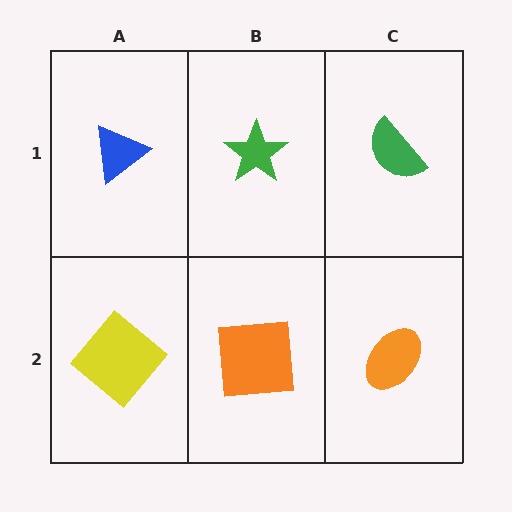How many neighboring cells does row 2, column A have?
2.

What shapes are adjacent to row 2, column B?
A green star (row 1, column B), a yellow diamond (row 2, column A), an orange ellipse (row 2, column C).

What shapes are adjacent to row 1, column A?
A yellow diamond (row 2, column A), a green star (row 1, column B).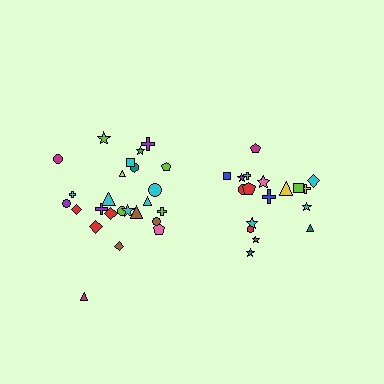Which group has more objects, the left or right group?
The left group.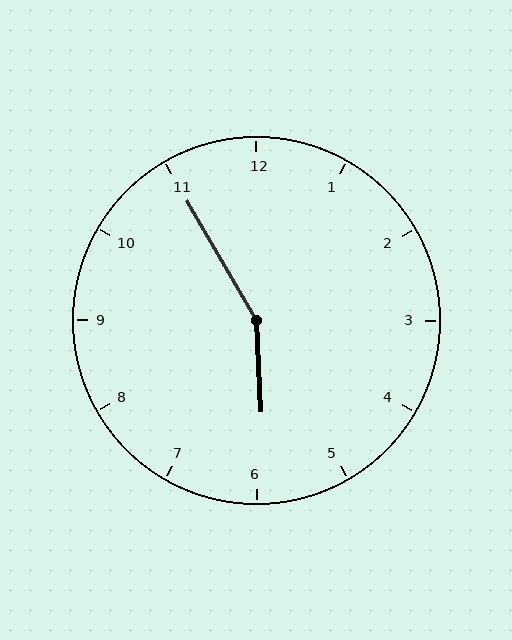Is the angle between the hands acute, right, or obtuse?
It is obtuse.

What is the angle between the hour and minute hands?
Approximately 152 degrees.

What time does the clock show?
5:55.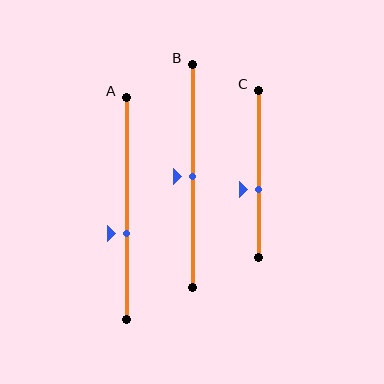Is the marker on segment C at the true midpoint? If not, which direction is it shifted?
No, the marker on segment C is shifted downward by about 9% of the segment length.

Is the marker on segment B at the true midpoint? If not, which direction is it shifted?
Yes, the marker on segment B is at the true midpoint.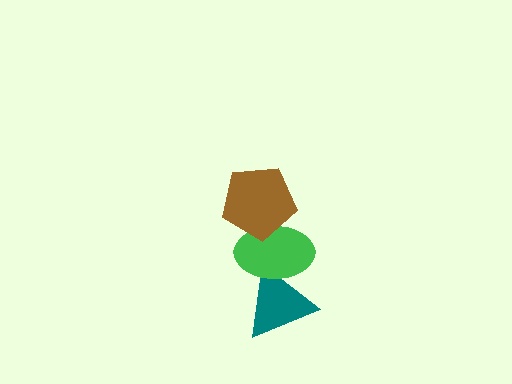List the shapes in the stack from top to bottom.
From top to bottom: the brown pentagon, the green ellipse, the teal triangle.